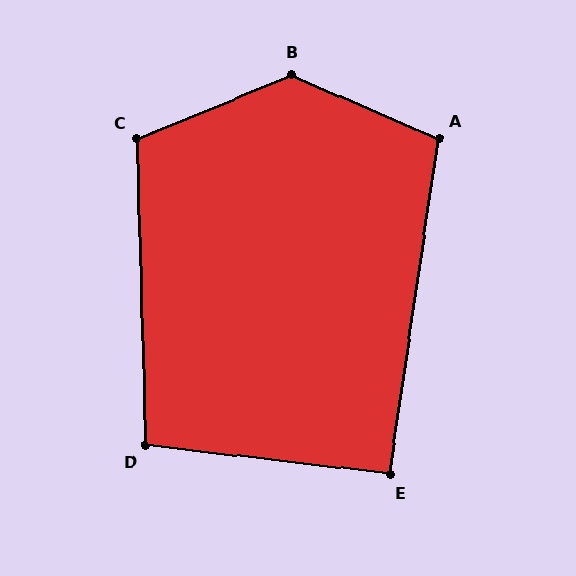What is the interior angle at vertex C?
Approximately 111 degrees (obtuse).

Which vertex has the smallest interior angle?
E, at approximately 92 degrees.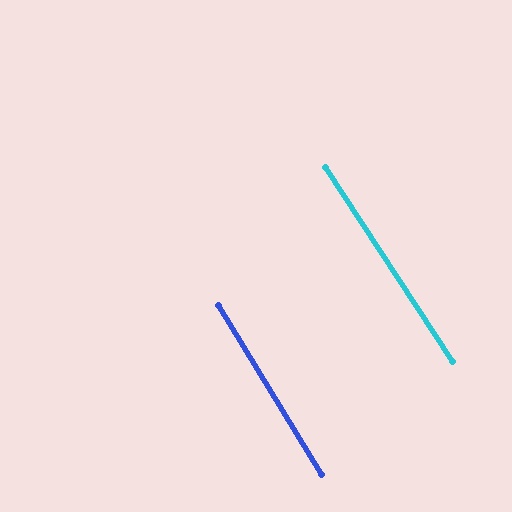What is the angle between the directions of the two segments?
Approximately 2 degrees.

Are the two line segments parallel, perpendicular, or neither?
Parallel — their directions differ by only 1.5°.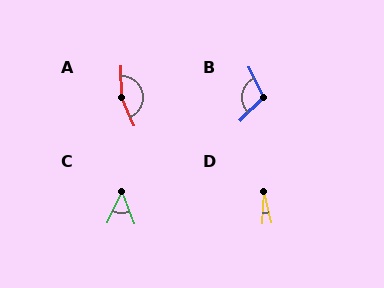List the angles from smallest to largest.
D (16°), C (46°), B (110°), A (158°).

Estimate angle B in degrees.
Approximately 110 degrees.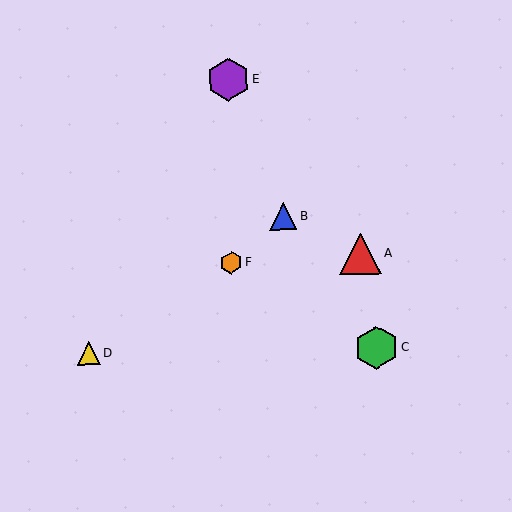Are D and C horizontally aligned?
Yes, both are at y≈353.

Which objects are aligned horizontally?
Objects C, D are aligned horizontally.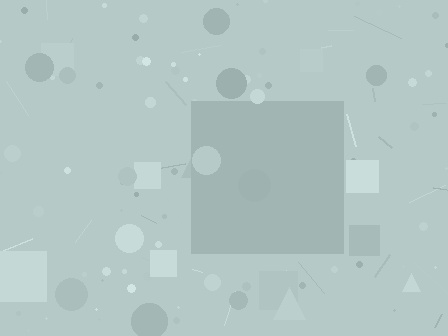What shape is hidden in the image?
A square is hidden in the image.